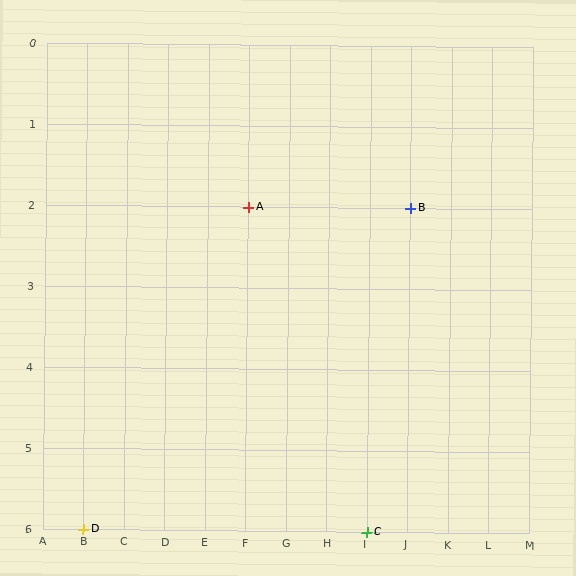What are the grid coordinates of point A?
Point A is at grid coordinates (F, 2).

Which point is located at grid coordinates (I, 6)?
Point C is at (I, 6).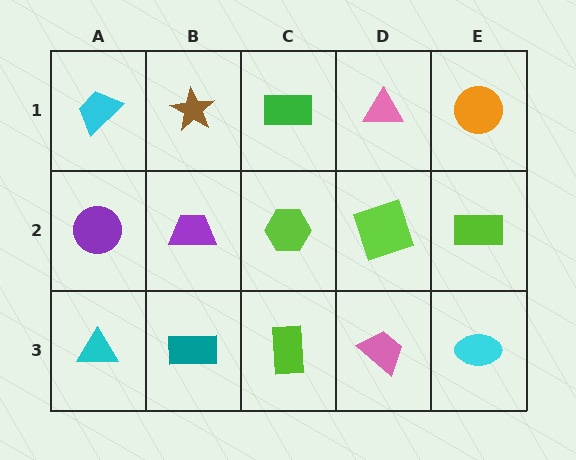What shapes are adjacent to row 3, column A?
A purple circle (row 2, column A), a teal rectangle (row 3, column B).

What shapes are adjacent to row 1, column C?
A lime hexagon (row 2, column C), a brown star (row 1, column B), a pink triangle (row 1, column D).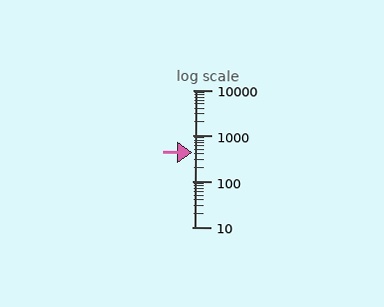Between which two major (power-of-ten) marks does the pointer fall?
The pointer is between 100 and 1000.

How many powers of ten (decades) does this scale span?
The scale spans 3 decades, from 10 to 10000.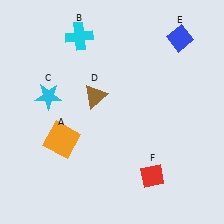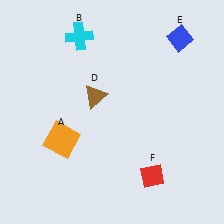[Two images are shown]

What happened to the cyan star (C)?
The cyan star (C) was removed in Image 2. It was in the top-left area of Image 1.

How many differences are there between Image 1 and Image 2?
There is 1 difference between the two images.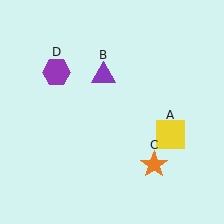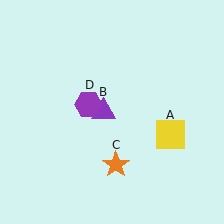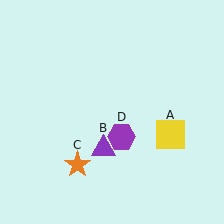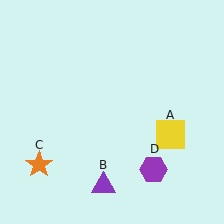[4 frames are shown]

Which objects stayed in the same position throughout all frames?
Yellow square (object A) remained stationary.